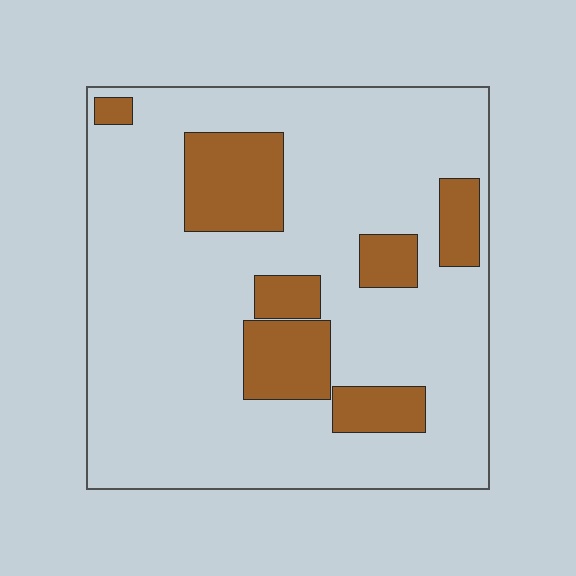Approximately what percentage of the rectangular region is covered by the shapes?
Approximately 20%.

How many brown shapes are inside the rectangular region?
7.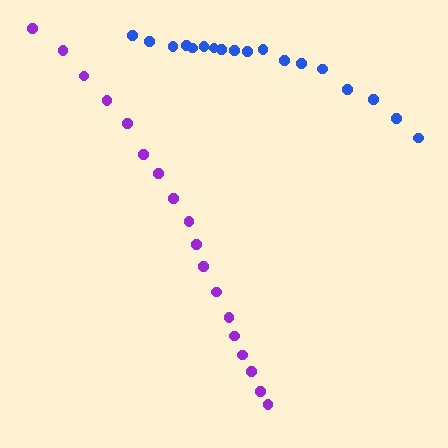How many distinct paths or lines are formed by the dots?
There are 2 distinct paths.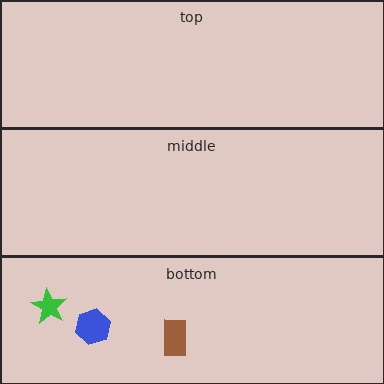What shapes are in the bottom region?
The green star, the blue hexagon, the brown rectangle.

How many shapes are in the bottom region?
3.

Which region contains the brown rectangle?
The bottom region.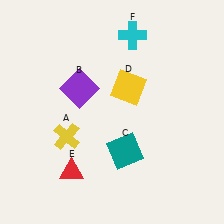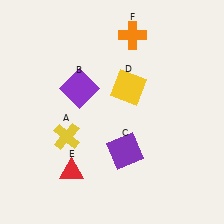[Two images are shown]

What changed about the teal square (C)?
In Image 1, C is teal. In Image 2, it changed to purple.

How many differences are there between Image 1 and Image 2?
There are 2 differences between the two images.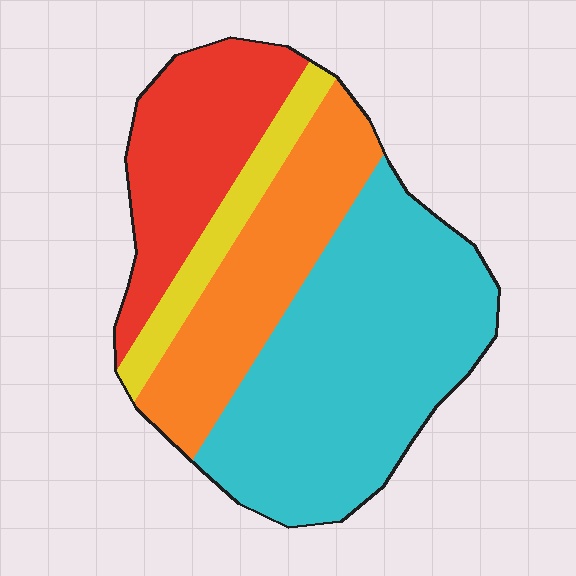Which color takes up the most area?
Cyan, at roughly 45%.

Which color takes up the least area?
Yellow, at roughly 10%.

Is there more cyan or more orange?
Cyan.